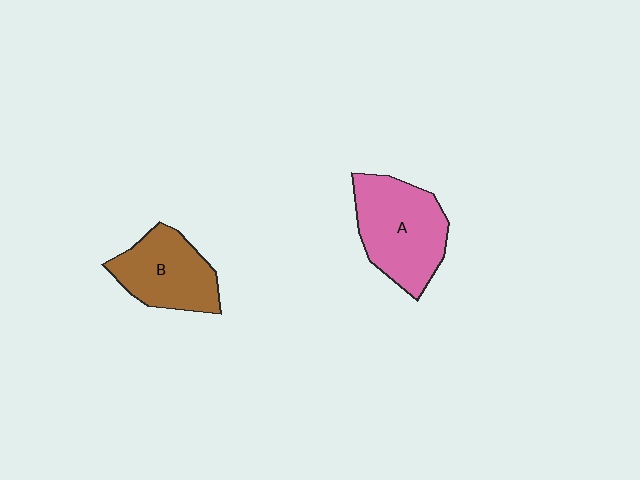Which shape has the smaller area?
Shape B (brown).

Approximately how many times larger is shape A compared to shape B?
Approximately 1.3 times.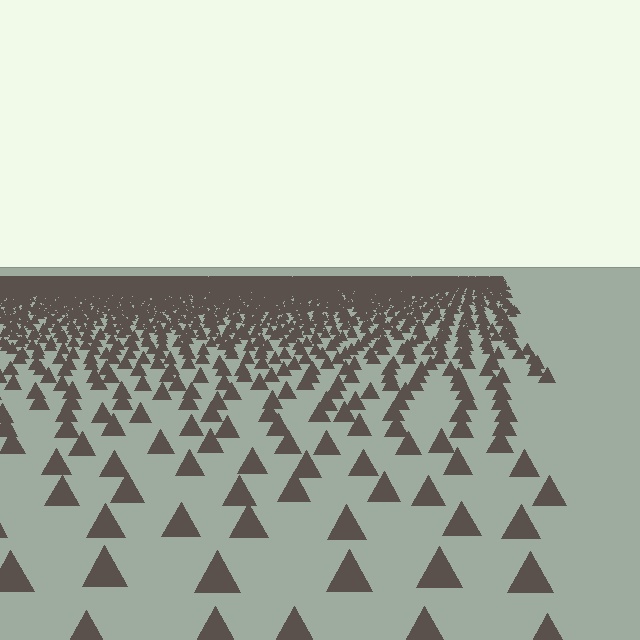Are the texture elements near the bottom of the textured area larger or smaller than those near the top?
Larger. Near the bottom, elements are closer to the viewer and appear at a bigger on-screen size.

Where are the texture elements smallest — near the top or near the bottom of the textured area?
Near the top.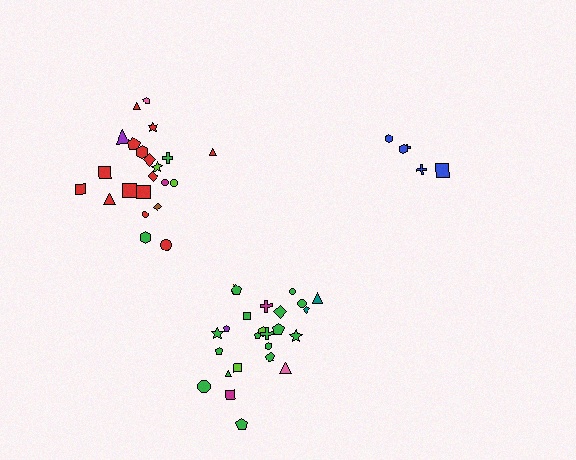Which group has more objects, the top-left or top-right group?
The top-left group.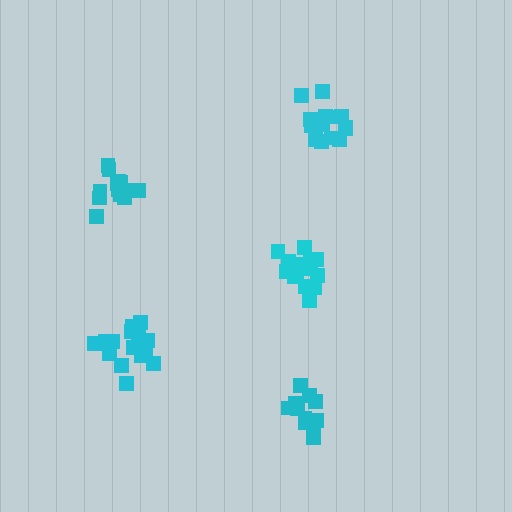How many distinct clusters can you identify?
There are 5 distinct clusters.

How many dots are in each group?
Group 1: 12 dots, Group 2: 14 dots, Group 3: 14 dots, Group 4: 14 dots, Group 5: 17 dots (71 total).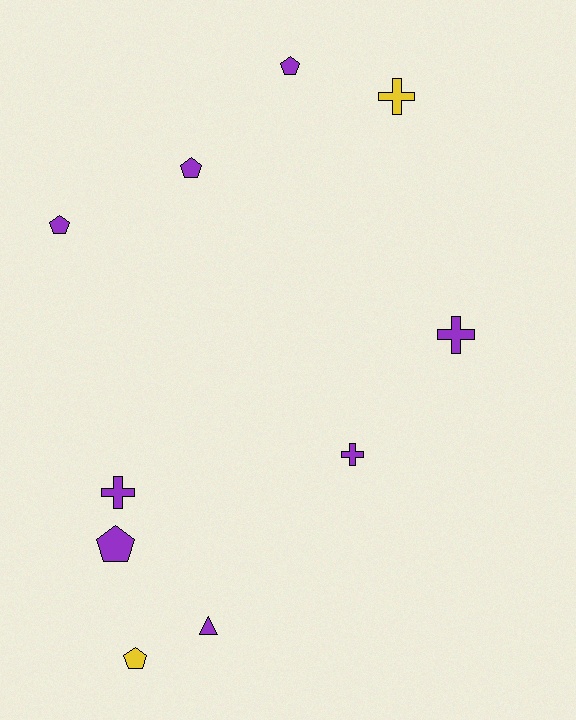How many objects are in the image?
There are 10 objects.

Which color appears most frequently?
Purple, with 8 objects.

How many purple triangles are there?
There is 1 purple triangle.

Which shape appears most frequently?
Pentagon, with 5 objects.